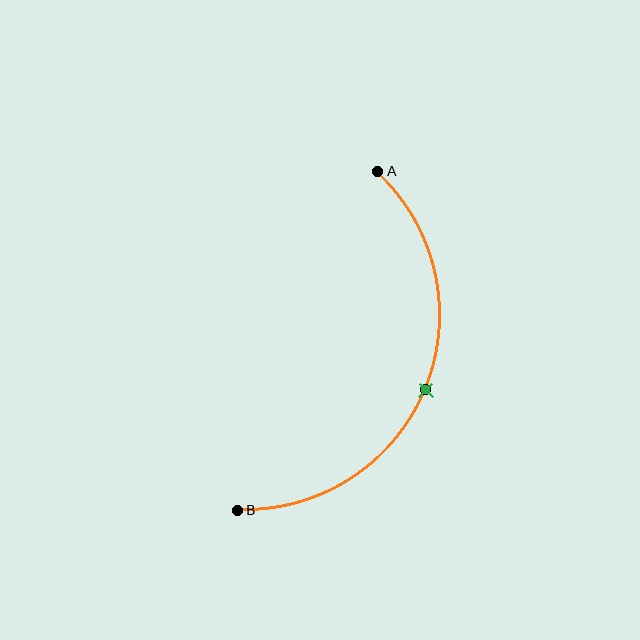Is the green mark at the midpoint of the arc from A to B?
Yes. The green mark lies on the arc at equal arc-length from both A and B — it is the arc midpoint.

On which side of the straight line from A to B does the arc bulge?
The arc bulges to the right of the straight line connecting A and B.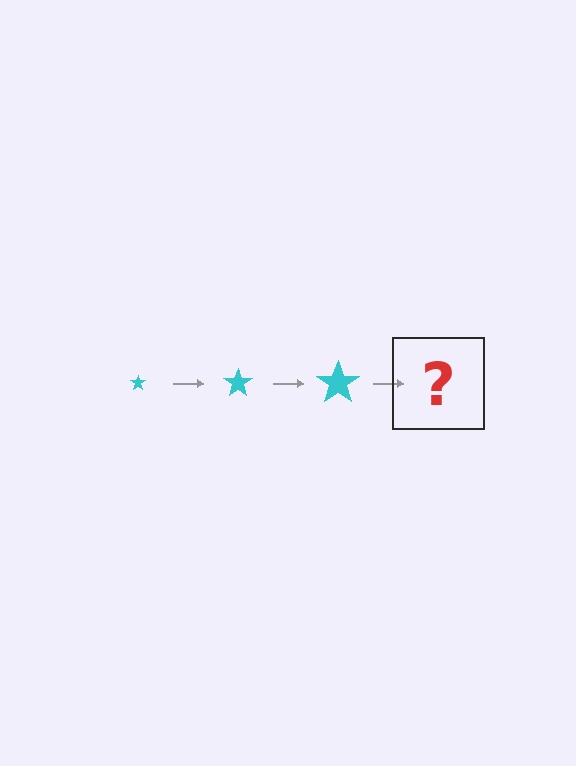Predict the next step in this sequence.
The next step is a cyan star, larger than the previous one.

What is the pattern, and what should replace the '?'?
The pattern is that the star gets progressively larger each step. The '?' should be a cyan star, larger than the previous one.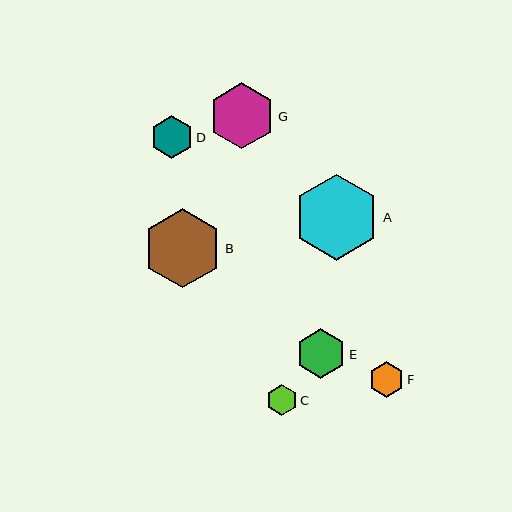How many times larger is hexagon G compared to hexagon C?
Hexagon G is approximately 2.1 times the size of hexagon C.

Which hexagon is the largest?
Hexagon A is the largest with a size of approximately 86 pixels.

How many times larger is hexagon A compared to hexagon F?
Hexagon A is approximately 2.4 times the size of hexagon F.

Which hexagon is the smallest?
Hexagon C is the smallest with a size of approximately 31 pixels.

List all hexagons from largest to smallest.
From largest to smallest: A, B, G, E, D, F, C.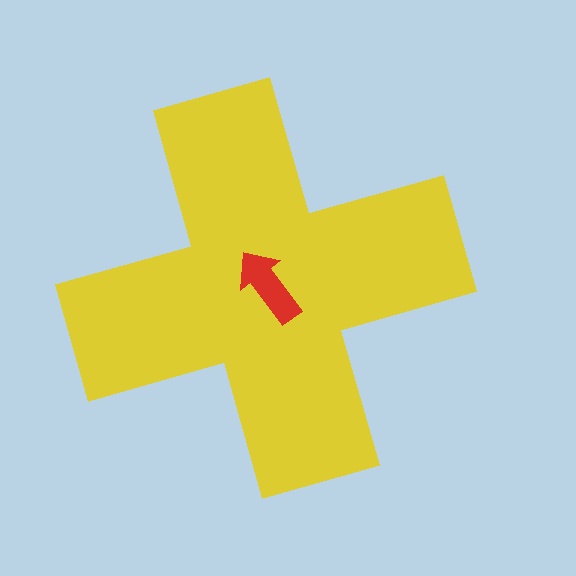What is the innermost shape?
The red arrow.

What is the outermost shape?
The yellow cross.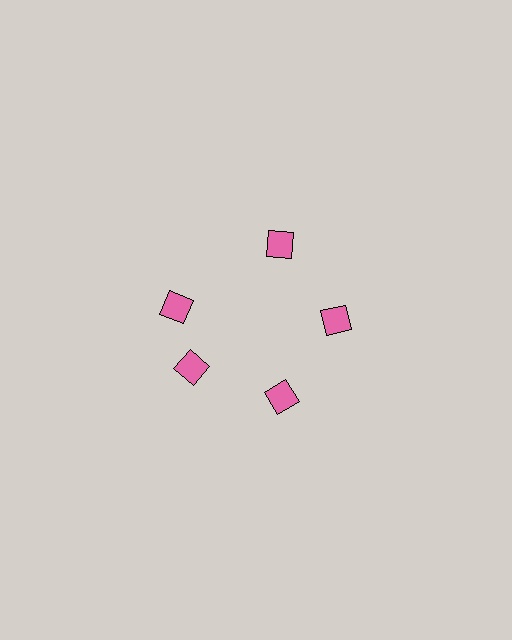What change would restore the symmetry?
The symmetry would be restored by rotating it back into even spacing with its neighbors so that all 5 squares sit at equal angles and equal distance from the center.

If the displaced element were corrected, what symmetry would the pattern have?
It would have 5-fold rotational symmetry — the pattern would map onto itself every 72 degrees.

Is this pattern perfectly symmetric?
No. The 5 pink squares are arranged in a ring, but one element near the 10 o'clock position is rotated out of alignment along the ring, breaking the 5-fold rotational symmetry.